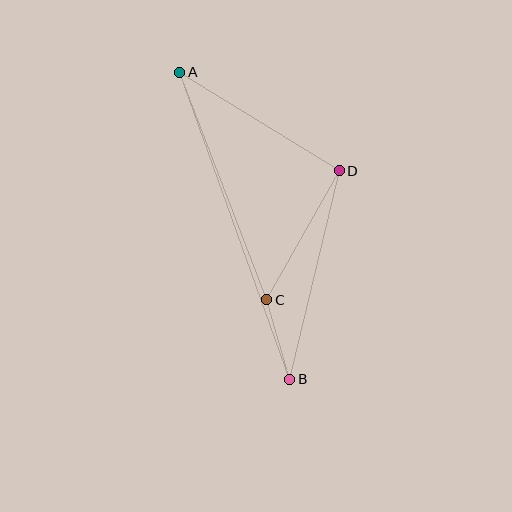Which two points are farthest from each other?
Points A and B are farthest from each other.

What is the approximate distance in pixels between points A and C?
The distance between A and C is approximately 243 pixels.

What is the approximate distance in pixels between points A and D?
The distance between A and D is approximately 188 pixels.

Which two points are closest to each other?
Points B and C are closest to each other.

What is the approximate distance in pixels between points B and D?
The distance between B and D is approximately 215 pixels.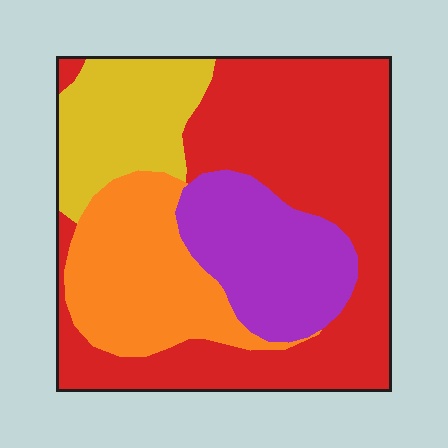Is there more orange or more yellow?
Orange.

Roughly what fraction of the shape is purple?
Purple covers 18% of the shape.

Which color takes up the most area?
Red, at roughly 45%.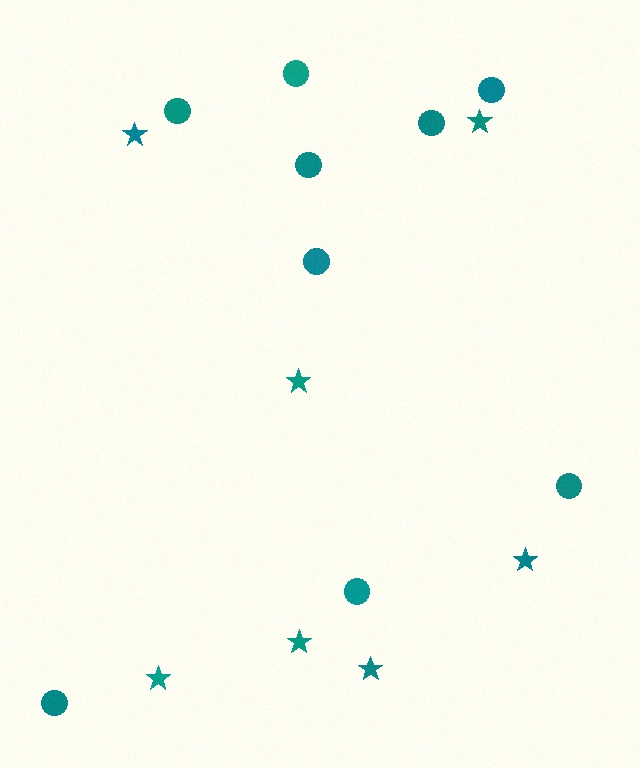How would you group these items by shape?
There are 2 groups: one group of circles (9) and one group of stars (7).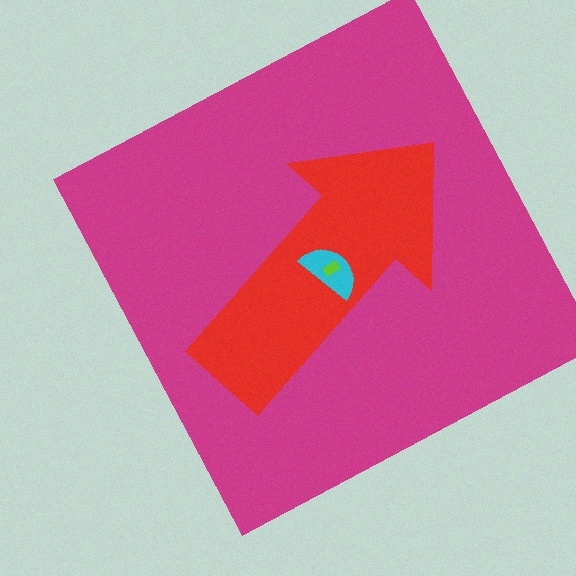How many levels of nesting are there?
4.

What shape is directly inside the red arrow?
The cyan semicircle.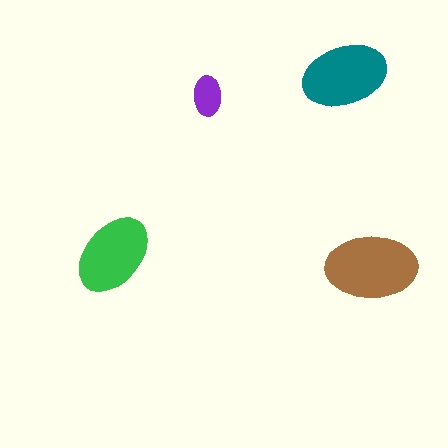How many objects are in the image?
There are 4 objects in the image.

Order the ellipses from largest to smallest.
the brown one, the teal one, the green one, the purple one.